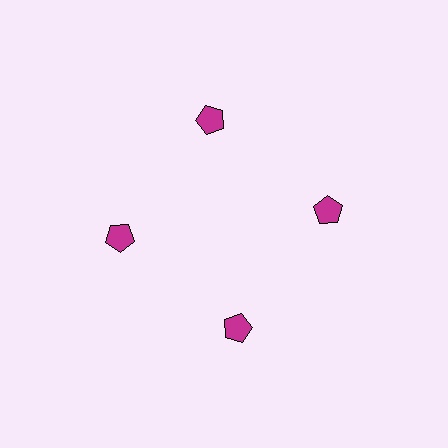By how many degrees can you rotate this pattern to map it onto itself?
The pattern maps onto itself every 90 degrees of rotation.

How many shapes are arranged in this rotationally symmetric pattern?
There are 4 shapes, arranged in 4 groups of 1.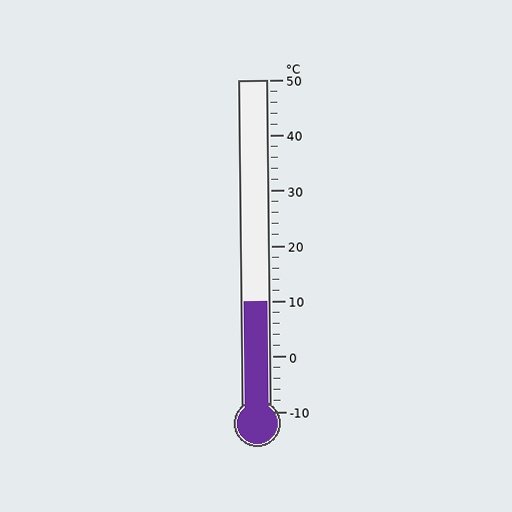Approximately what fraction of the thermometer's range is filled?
The thermometer is filled to approximately 35% of its range.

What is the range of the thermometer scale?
The thermometer scale ranges from -10°C to 50°C.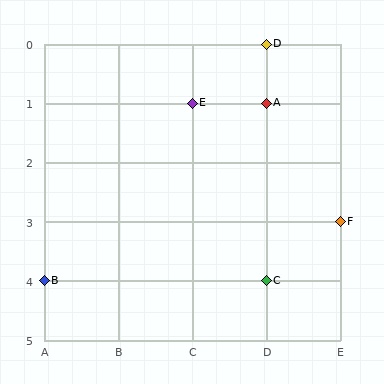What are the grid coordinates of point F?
Point F is at grid coordinates (E, 3).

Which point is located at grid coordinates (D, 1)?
Point A is at (D, 1).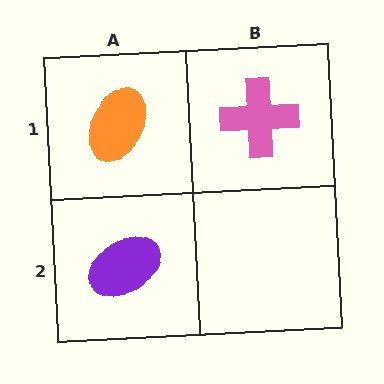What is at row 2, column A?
A purple ellipse.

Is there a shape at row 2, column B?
No, that cell is empty.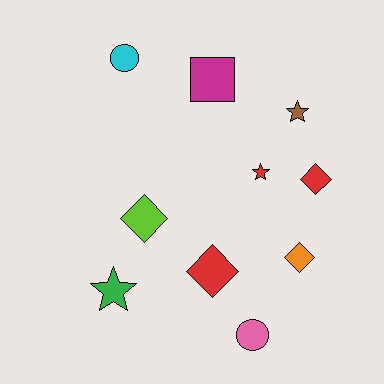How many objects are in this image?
There are 10 objects.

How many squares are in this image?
There is 1 square.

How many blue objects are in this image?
There are no blue objects.